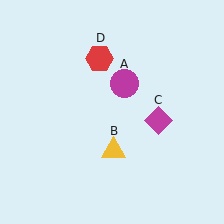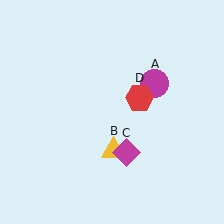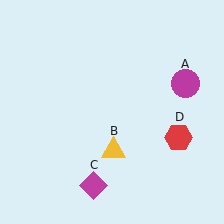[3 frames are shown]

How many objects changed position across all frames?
3 objects changed position: magenta circle (object A), magenta diamond (object C), red hexagon (object D).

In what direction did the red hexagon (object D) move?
The red hexagon (object D) moved down and to the right.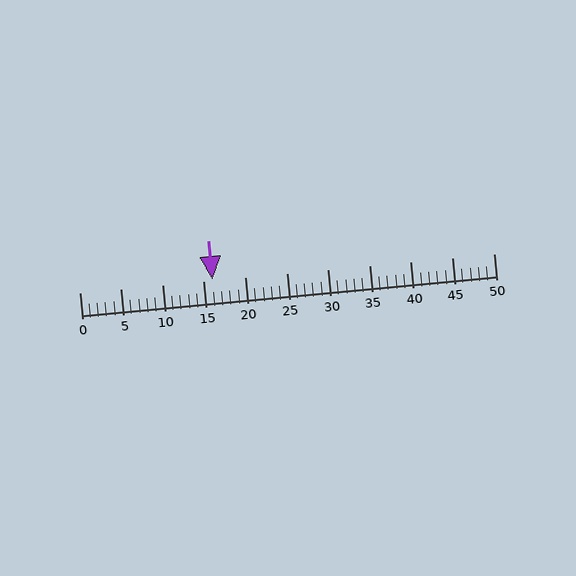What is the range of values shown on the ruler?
The ruler shows values from 0 to 50.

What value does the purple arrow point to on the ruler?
The purple arrow points to approximately 16.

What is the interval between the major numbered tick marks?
The major tick marks are spaced 5 units apart.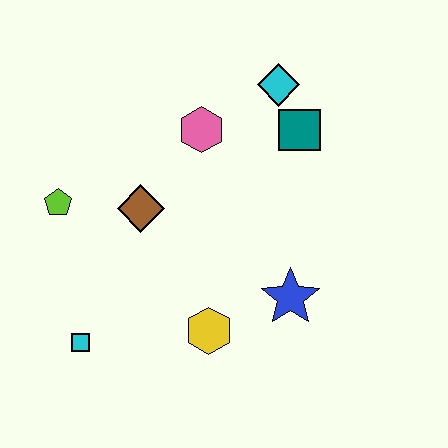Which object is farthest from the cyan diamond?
The cyan square is farthest from the cyan diamond.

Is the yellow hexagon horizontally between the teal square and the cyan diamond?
No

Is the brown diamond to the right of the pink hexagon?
No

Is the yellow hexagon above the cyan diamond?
No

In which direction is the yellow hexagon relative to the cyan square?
The yellow hexagon is to the right of the cyan square.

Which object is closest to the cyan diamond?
The teal square is closest to the cyan diamond.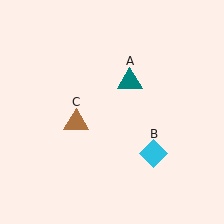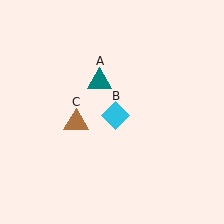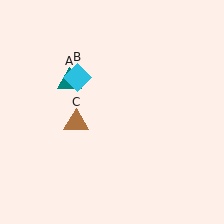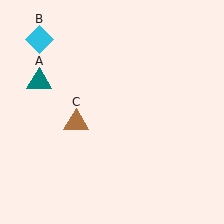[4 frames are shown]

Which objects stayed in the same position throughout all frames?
Brown triangle (object C) remained stationary.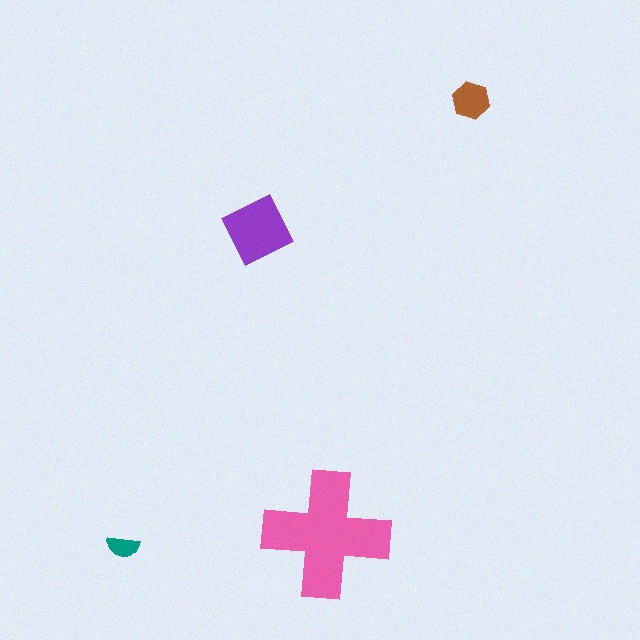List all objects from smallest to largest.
The teal semicircle, the brown hexagon, the purple diamond, the pink cross.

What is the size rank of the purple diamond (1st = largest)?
2nd.